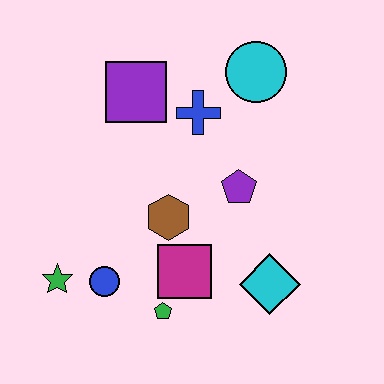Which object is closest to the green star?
The blue circle is closest to the green star.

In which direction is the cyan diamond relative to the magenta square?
The cyan diamond is to the right of the magenta square.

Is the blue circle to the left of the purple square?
Yes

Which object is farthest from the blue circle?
The cyan circle is farthest from the blue circle.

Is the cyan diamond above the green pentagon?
Yes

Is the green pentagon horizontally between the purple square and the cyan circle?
Yes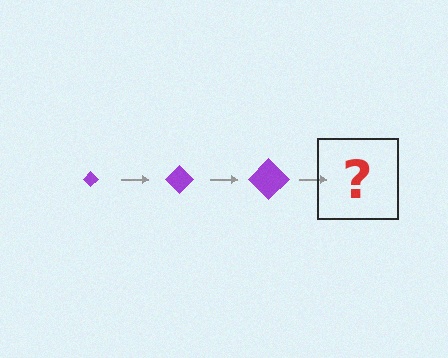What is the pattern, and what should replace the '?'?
The pattern is that the diamond gets progressively larger each step. The '?' should be a purple diamond, larger than the previous one.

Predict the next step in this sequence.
The next step is a purple diamond, larger than the previous one.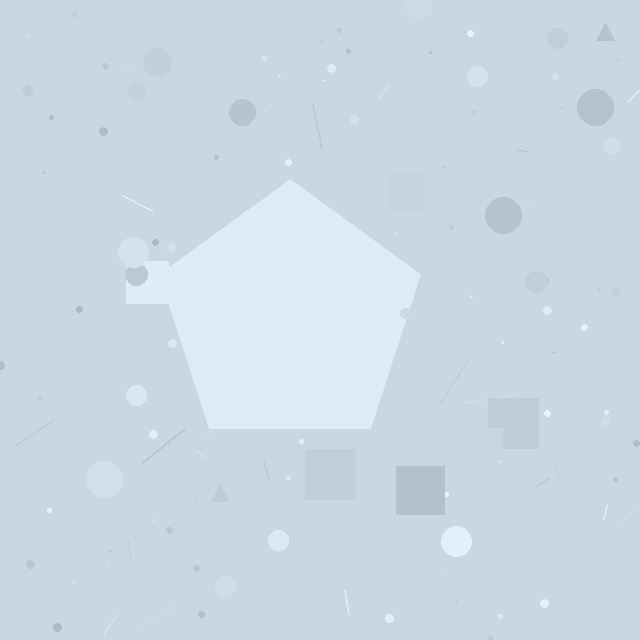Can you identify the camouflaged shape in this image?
The camouflaged shape is a pentagon.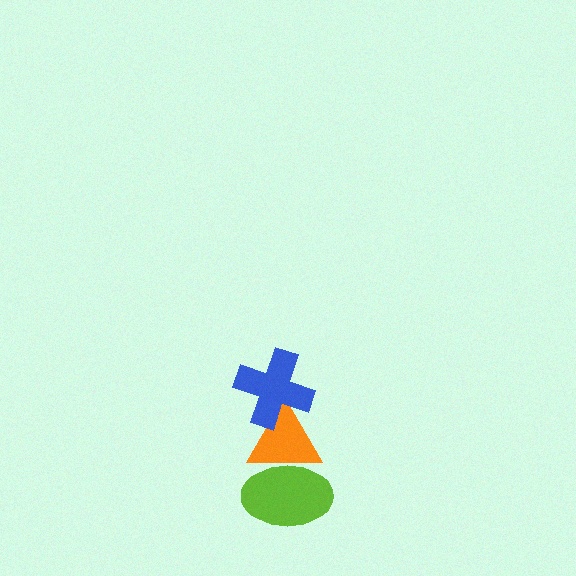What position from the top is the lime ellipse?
The lime ellipse is 3rd from the top.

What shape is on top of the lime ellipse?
The orange triangle is on top of the lime ellipse.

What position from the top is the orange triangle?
The orange triangle is 2nd from the top.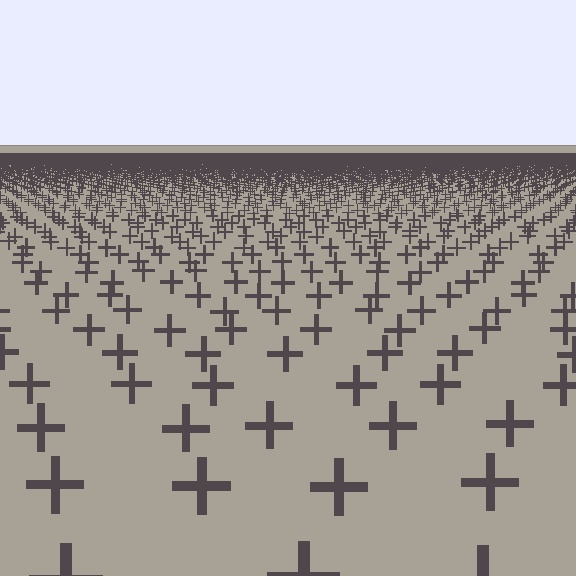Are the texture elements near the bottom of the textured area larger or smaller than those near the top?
Larger. Near the bottom, elements are closer to the viewer and appear at a bigger on-screen size.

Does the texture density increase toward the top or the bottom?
Density increases toward the top.